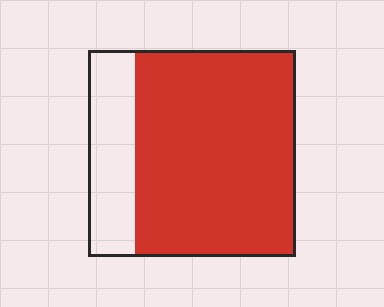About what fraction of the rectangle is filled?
About three quarters (3/4).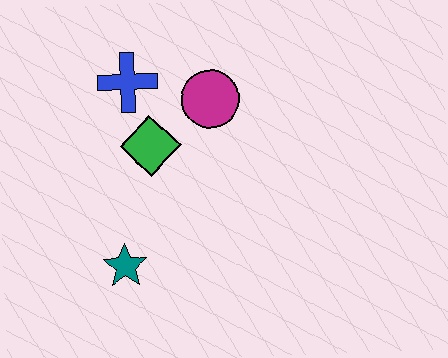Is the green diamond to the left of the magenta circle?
Yes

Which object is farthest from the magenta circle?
The teal star is farthest from the magenta circle.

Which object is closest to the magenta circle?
The green diamond is closest to the magenta circle.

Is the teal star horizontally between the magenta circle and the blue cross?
No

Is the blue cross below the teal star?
No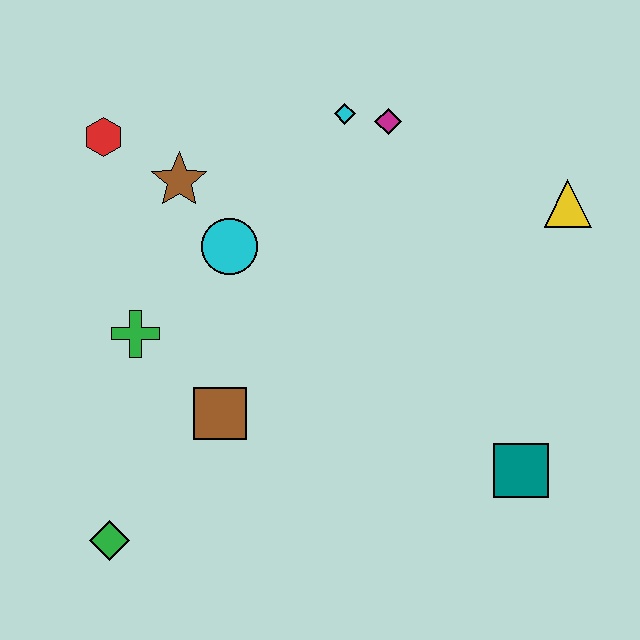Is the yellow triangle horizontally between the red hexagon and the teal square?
No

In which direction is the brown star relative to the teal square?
The brown star is to the left of the teal square.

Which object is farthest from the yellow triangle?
The green diamond is farthest from the yellow triangle.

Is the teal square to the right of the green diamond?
Yes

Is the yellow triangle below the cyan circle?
No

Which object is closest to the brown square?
The green cross is closest to the brown square.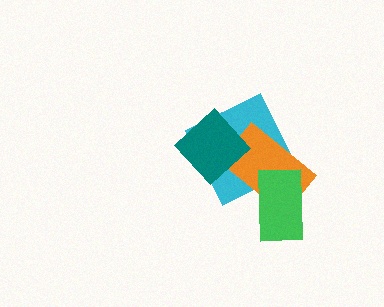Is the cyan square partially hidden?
Yes, it is partially covered by another shape.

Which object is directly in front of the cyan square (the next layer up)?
The orange rectangle is directly in front of the cyan square.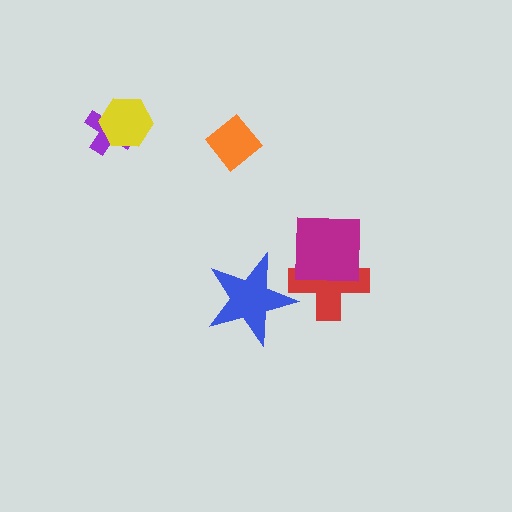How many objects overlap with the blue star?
1 object overlaps with the blue star.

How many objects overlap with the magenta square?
1 object overlaps with the magenta square.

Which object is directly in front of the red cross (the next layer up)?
The magenta square is directly in front of the red cross.